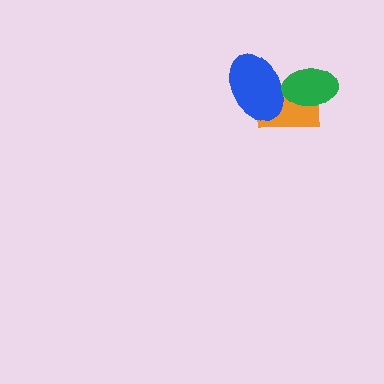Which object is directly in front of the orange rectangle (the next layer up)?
The blue ellipse is directly in front of the orange rectangle.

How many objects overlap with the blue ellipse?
2 objects overlap with the blue ellipse.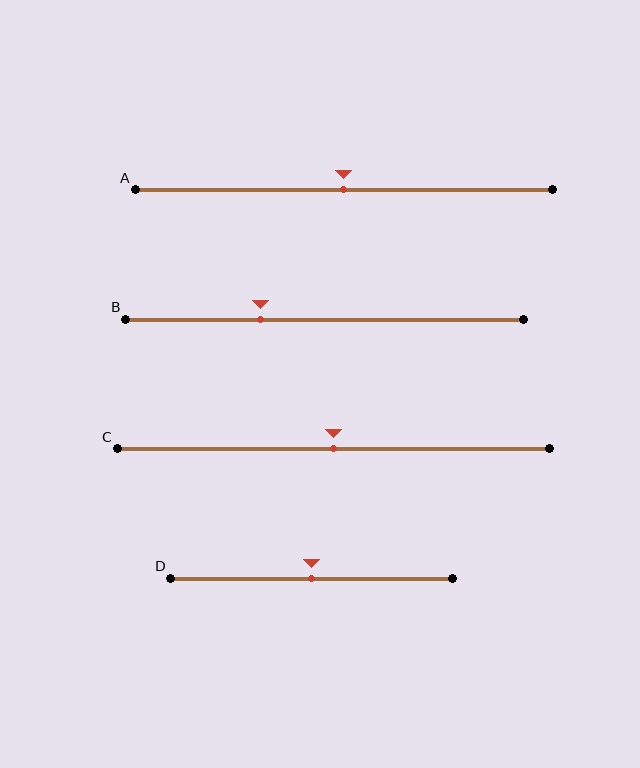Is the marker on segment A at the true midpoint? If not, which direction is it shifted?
Yes, the marker on segment A is at the true midpoint.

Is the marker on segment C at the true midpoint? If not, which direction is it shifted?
Yes, the marker on segment C is at the true midpoint.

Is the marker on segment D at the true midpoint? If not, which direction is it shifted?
Yes, the marker on segment D is at the true midpoint.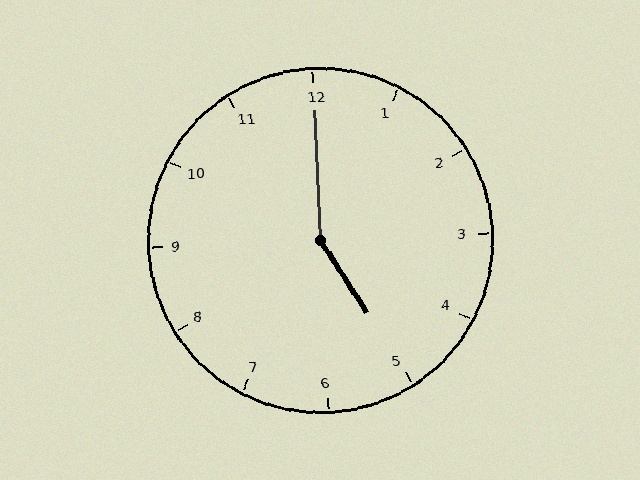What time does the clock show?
5:00.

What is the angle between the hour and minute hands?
Approximately 150 degrees.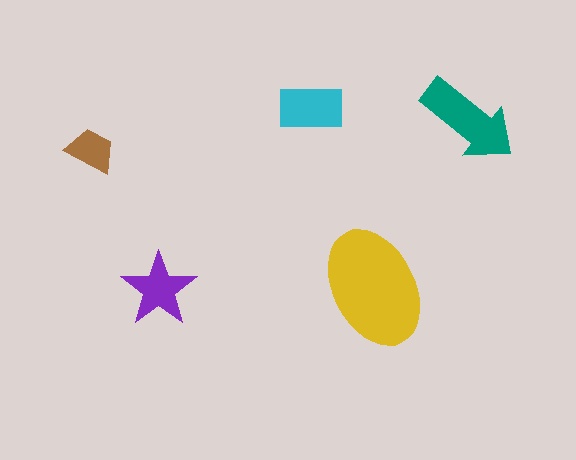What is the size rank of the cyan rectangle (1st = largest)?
3rd.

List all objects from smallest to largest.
The brown trapezoid, the purple star, the cyan rectangle, the teal arrow, the yellow ellipse.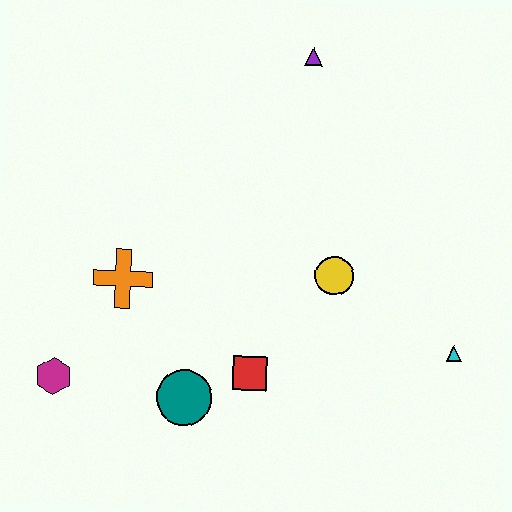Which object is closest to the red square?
The teal circle is closest to the red square.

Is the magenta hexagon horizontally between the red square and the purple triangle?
No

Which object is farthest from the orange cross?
The cyan triangle is farthest from the orange cross.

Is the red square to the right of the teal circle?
Yes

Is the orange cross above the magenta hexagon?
Yes